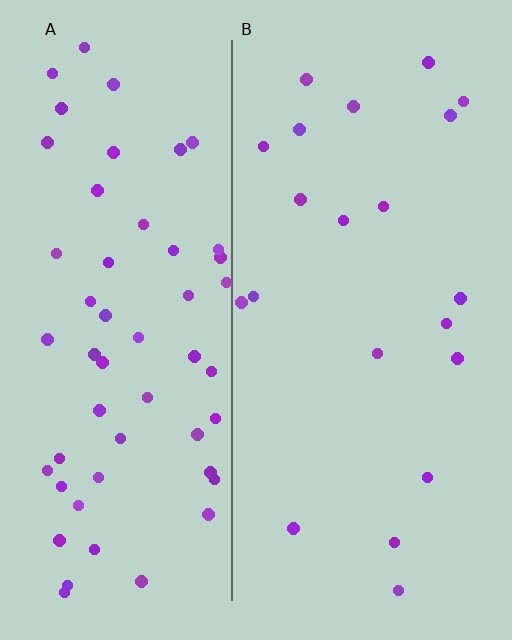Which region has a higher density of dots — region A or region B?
A (the left).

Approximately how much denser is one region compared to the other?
Approximately 2.7× — region A over region B.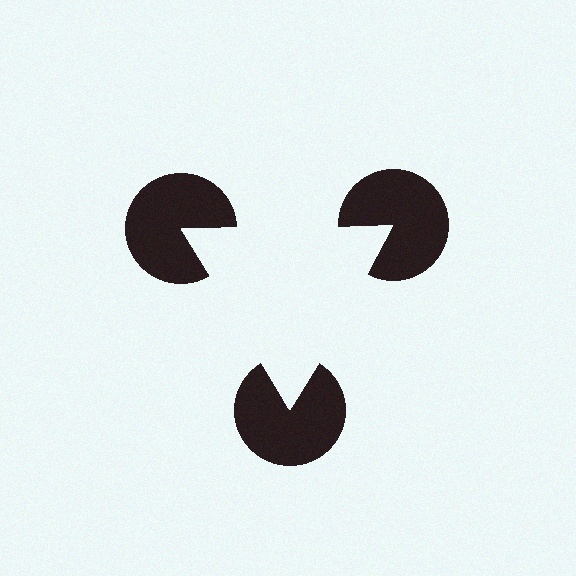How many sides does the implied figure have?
3 sides.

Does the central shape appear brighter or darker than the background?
It typically appears slightly brighter than the background, even though no actual brightness change is drawn.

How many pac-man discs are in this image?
There are 3 — one at each vertex of the illusory triangle.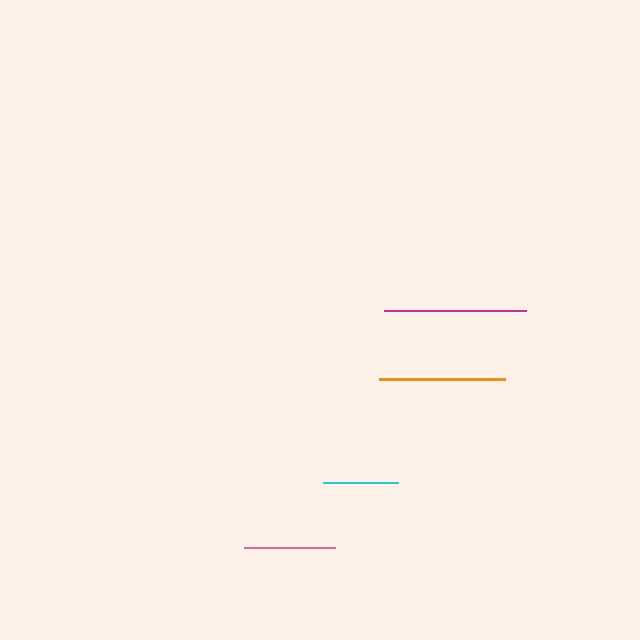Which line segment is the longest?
The magenta line is the longest at approximately 143 pixels.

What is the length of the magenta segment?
The magenta segment is approximately 143 pixels long.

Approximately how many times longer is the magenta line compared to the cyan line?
The magenta line is approximately 1.9 times the length of the cyan line.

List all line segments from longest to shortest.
From longest to shortest: magenta, orange, pink, cyan.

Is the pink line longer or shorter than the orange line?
The orange line is longer than the pink line.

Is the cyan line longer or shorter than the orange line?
The orange line is longer than the cyan line.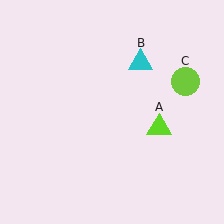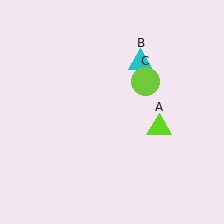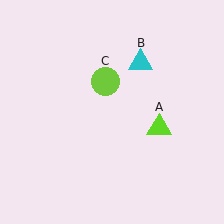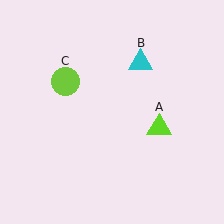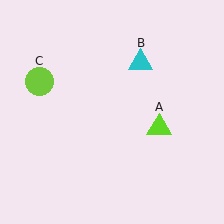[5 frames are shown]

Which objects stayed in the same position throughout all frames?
Lime triangle (object A) and cyan triangle (object B) remained stationary.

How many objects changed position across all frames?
1 object changed position: lime circle (object C).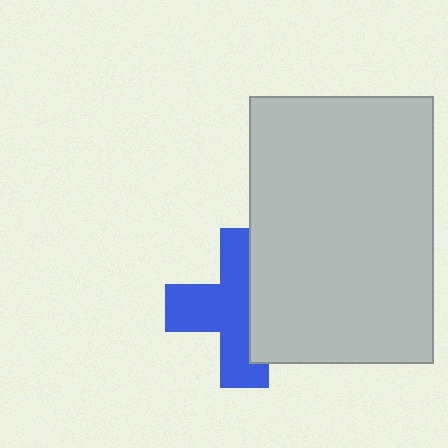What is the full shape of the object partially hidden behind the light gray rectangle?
The partially hidden object is a blue cross.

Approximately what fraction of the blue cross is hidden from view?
Roughly 41% of the blue cross is hidden behind the light gray rectangle.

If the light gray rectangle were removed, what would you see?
You would see the complete blue cross.